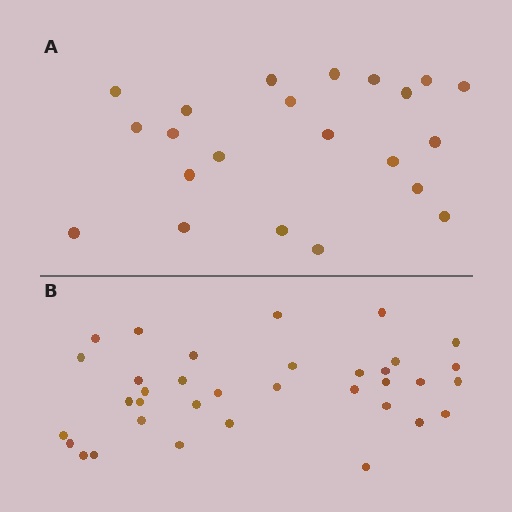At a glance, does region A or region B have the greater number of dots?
Region B (the bottom region) has more dots.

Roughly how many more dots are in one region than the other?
Region B has approximately 15 more dots than region A.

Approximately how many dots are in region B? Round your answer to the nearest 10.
About 40 dots. (The exact count is 35, which rounds to 40.)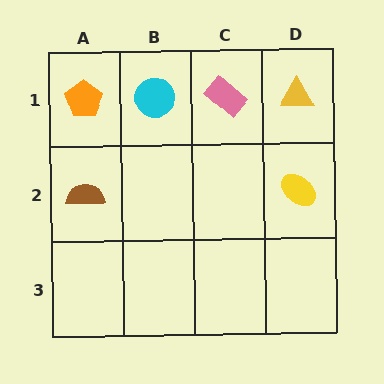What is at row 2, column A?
A brown semicircle.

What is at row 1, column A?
An orange pentagon.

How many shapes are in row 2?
2 shapes.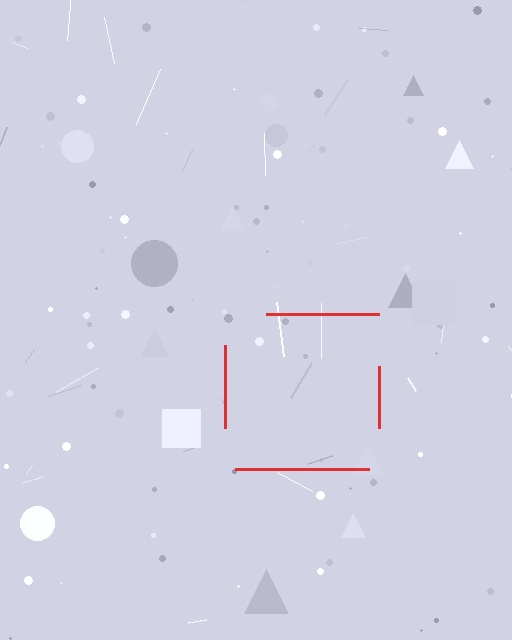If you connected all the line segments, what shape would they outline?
They would outline a square.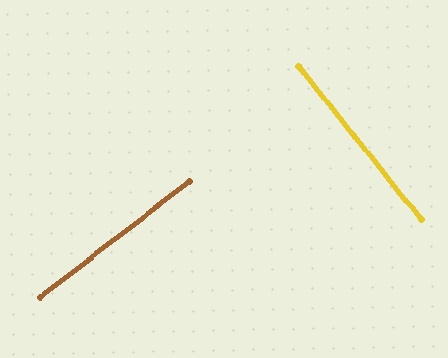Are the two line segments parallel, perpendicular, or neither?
Perpendicular — they meet at approximately 89°.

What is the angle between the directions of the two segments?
Approximately 89 degrees.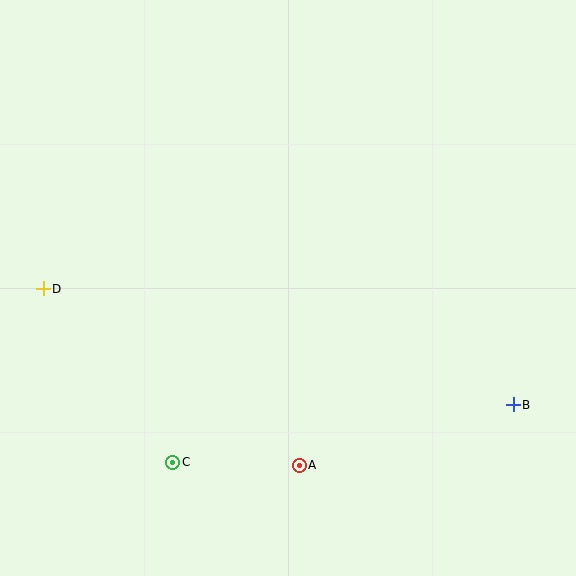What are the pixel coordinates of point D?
Point D is at (43, 289).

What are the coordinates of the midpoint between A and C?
The midpoint between A and C is at (236, 464).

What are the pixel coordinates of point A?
Point A is at (299, 465).